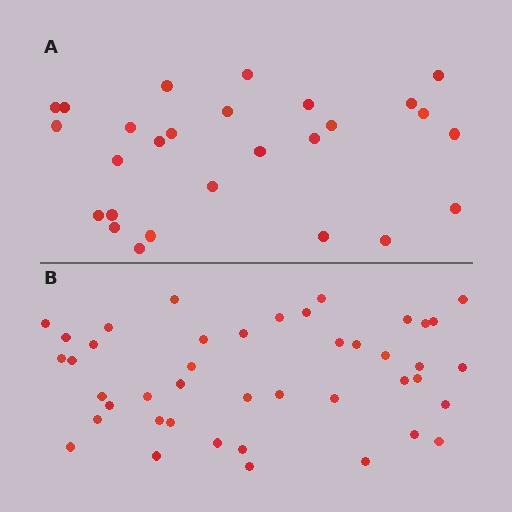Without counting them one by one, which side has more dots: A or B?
Region B (the bottom region) has more dots.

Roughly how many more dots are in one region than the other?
Region B has approximately 15 more dots than region A.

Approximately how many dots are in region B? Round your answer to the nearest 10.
About 40 dots. (The exact count is 43, which rounds to 40.)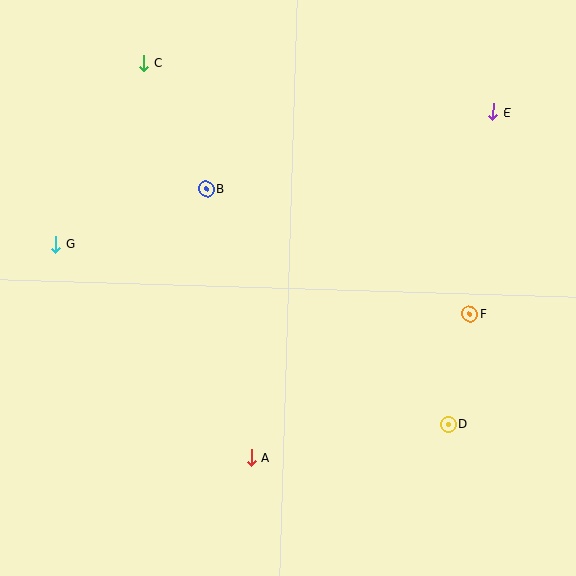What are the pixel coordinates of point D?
Point D is at (448, 424).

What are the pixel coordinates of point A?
Point A is at (251, 458).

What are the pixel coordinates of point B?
Point B is at (206, 189).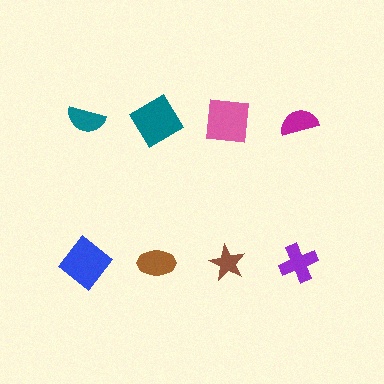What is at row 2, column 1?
A blue diamond.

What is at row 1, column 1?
A teal semicircle.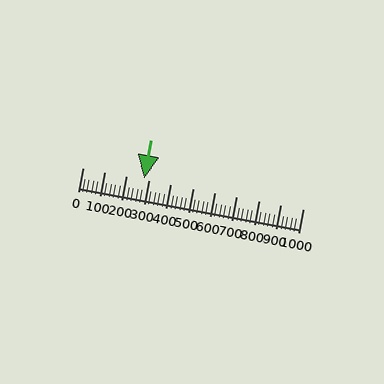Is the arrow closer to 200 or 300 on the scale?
The arrow is closer to 300.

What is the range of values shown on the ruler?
The ruler shows values from 0 to 1000.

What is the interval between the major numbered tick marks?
The major tick marks are spaced 100 units apart.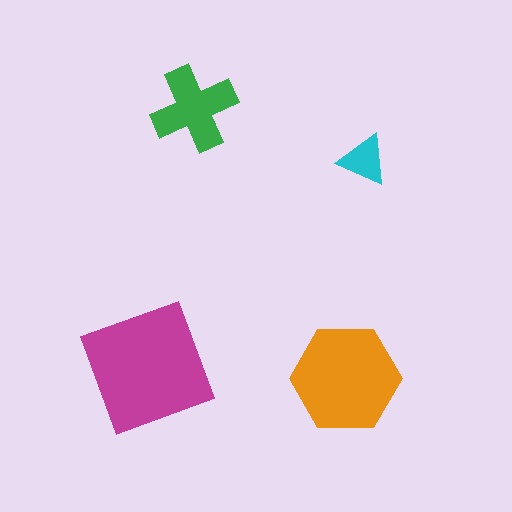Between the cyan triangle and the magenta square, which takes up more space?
The magenta square.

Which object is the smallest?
The cyan triangle.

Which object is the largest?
The magenta square.